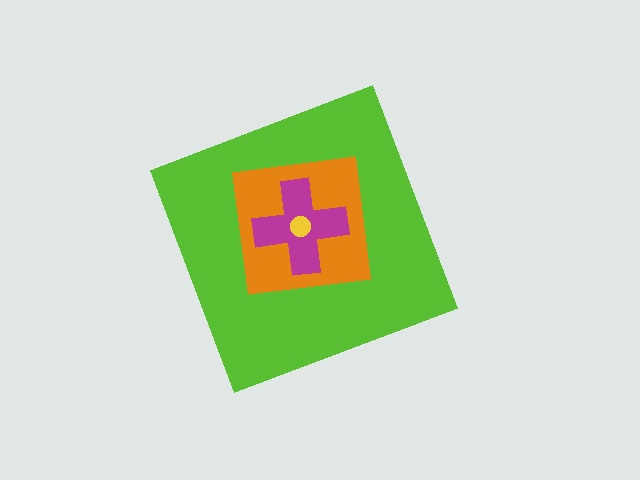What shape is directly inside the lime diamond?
The orange square.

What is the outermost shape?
The lime diamond.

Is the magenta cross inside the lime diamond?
Yes.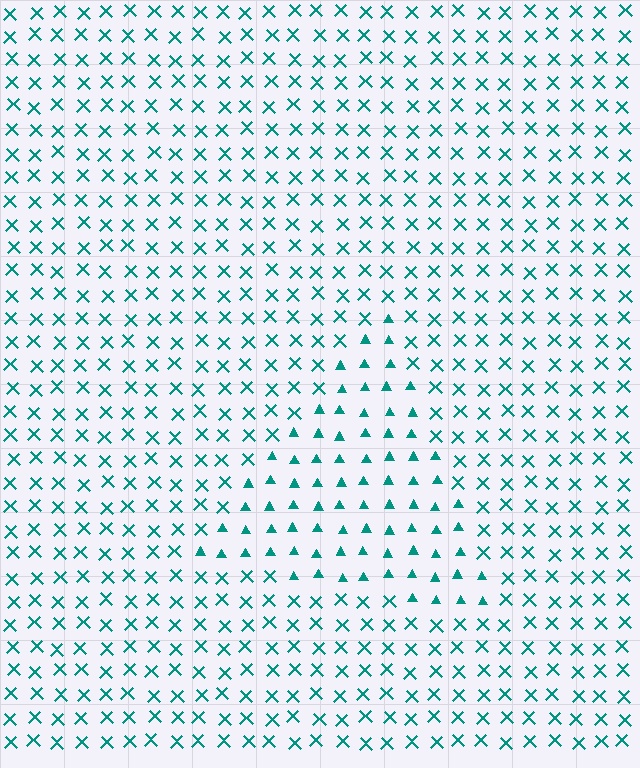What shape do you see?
I see a triangle.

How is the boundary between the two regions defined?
The boundary is defined by a change in element shape: triangles inside vs. X marks outside. All elements share the same color and spacing.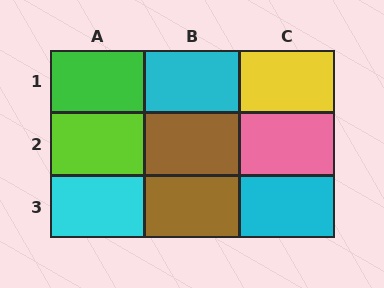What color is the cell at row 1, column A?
Green.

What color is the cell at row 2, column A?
Lime.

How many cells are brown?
2 cells are brown.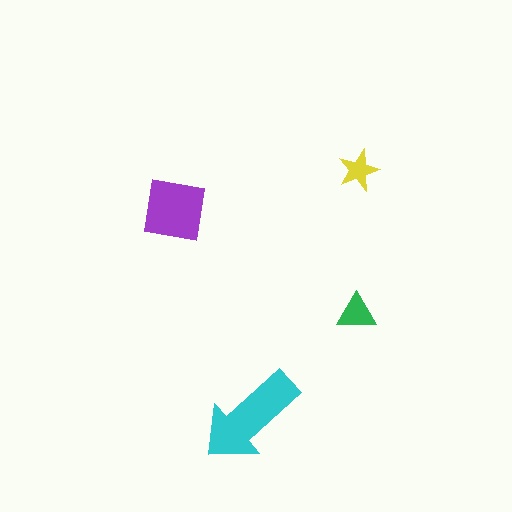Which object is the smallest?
The yellow star.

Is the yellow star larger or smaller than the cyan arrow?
Smaller.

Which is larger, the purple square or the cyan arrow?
The cyan arrow.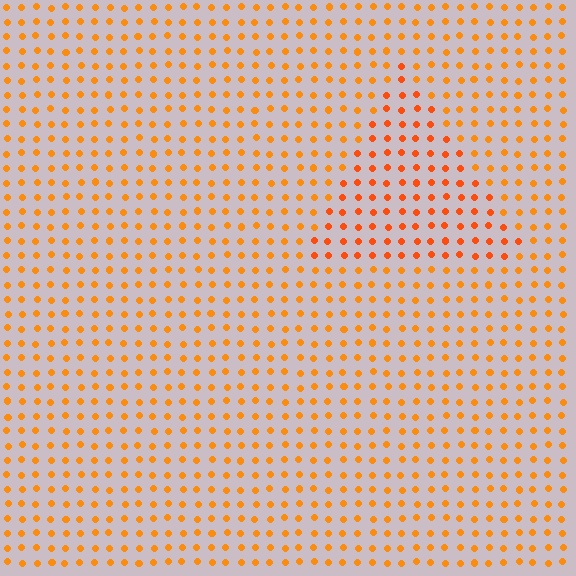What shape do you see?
I see a triangle.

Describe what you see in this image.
The image is filled with small orange elements in a uniform arrangement. A triangle-shaped region is visible where the elements are tinted to a slightly different hue, forming a subtle color boundary.